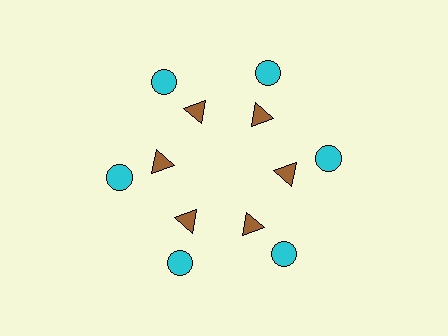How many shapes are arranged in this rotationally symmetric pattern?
There are 12 shapes, arranged in 6 groups of 2.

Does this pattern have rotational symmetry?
Yes, this pattern has 6-fold rotational symmetry. It looks the same after rotating 60 degrees around the center.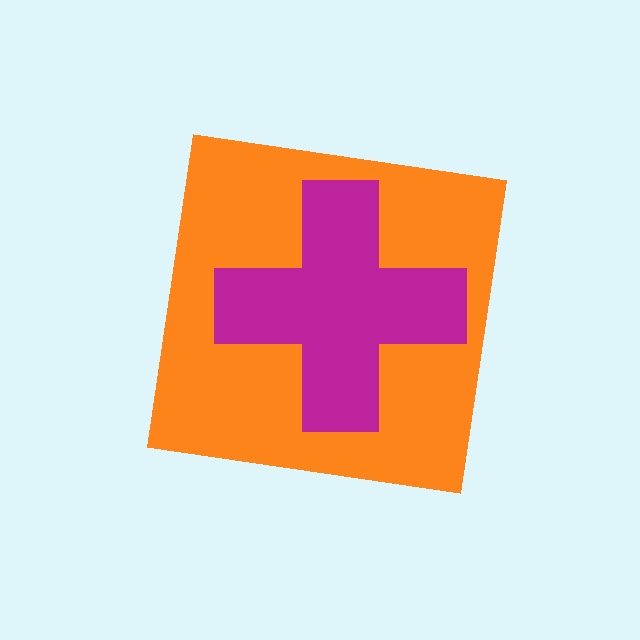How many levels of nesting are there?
2.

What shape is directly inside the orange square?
The magenta cross.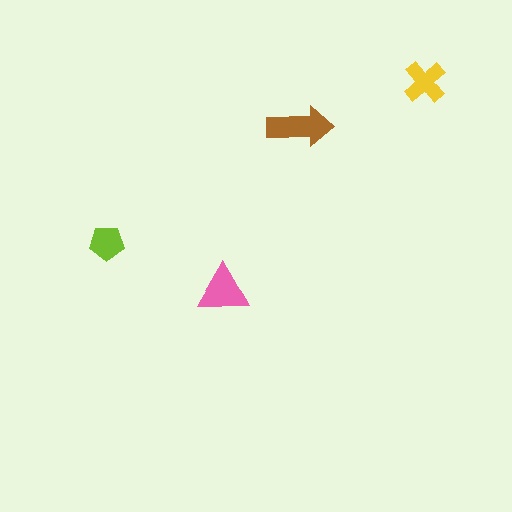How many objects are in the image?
There are 4 objects in the image.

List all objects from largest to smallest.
The brown arrow, the pink triangle, the yellow cross, the lime pentagon.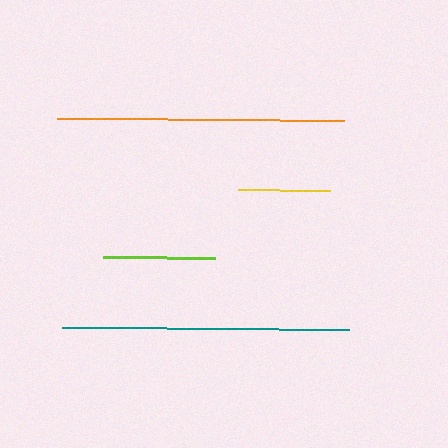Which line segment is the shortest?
The yellow line is the shortest at approximately 93 pixels.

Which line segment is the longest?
The teal line is the longest at approximately 287 pixels.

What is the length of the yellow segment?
The yellow segment is approximately 93 pixels long.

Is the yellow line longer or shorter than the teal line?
The teal line is longer than the yellow line.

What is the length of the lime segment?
The lime segment is approximately 112 pixels long.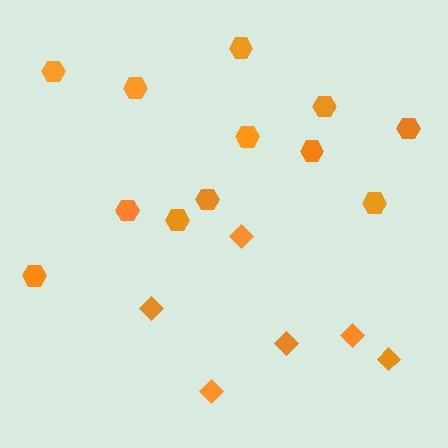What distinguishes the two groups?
There are 2 groups: one group of diamonds (6) and one group of hexagons (12).